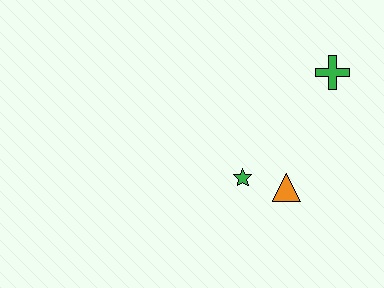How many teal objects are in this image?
There are no teal objects.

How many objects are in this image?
There are 3 objects.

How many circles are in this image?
There are no circles.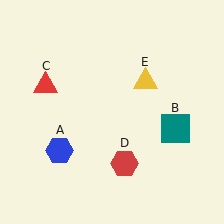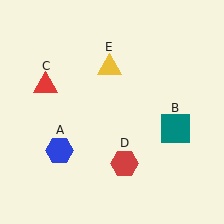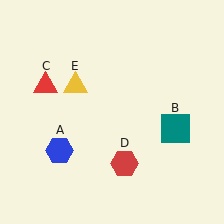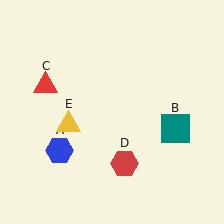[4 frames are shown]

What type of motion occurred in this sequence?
The yellow triangle (object E) rotated counterclockwise around the center of the scene.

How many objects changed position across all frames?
1 object changed position: yellow triangle (object E).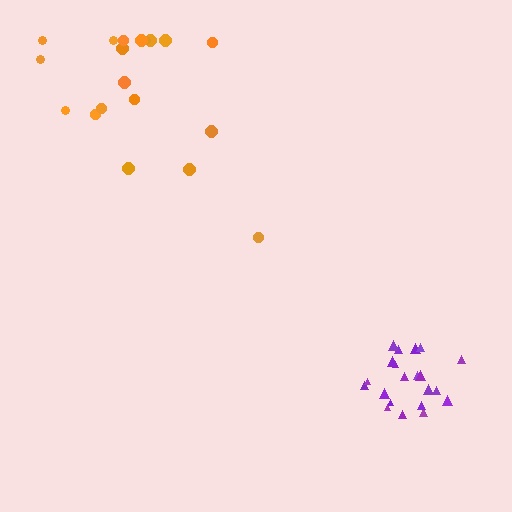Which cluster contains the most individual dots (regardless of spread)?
Purple (21).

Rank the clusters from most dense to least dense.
purple, orange.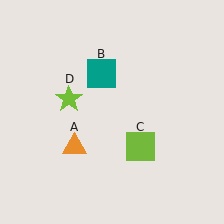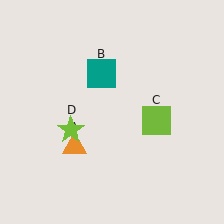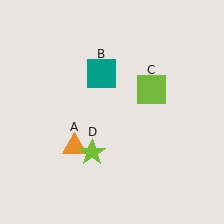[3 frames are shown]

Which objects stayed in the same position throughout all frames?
Orange triangle (object A) and teal square (object B) remained stationary.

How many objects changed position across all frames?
2 objects changed position: lime square (object C), lime star (object D).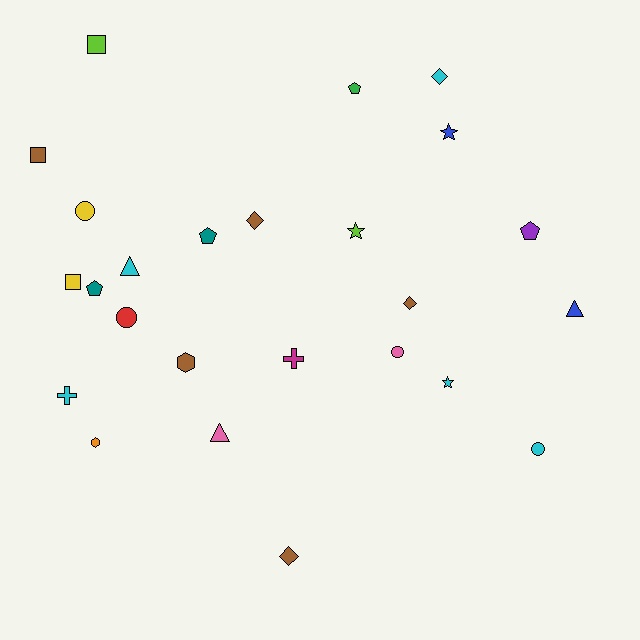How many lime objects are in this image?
There are 2 lime objects.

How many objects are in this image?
There are 25 objects.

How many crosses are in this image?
There are 2 crosses.